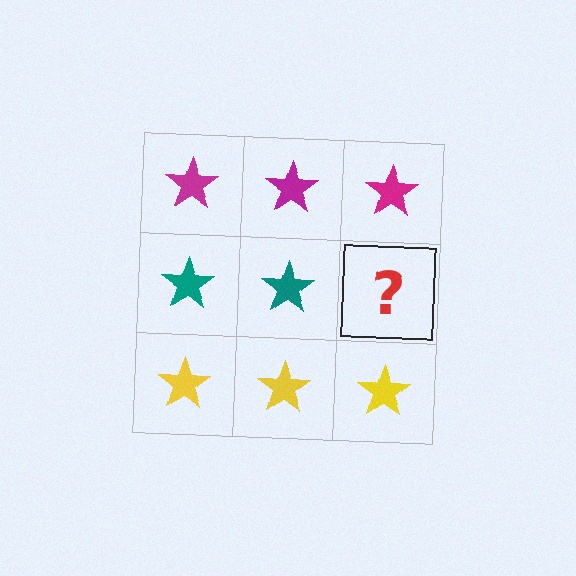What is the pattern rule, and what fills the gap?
The rule is that each row has a consistent color. The gap should be filled with a teal star.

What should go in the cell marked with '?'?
The missing cell should contain a teal star.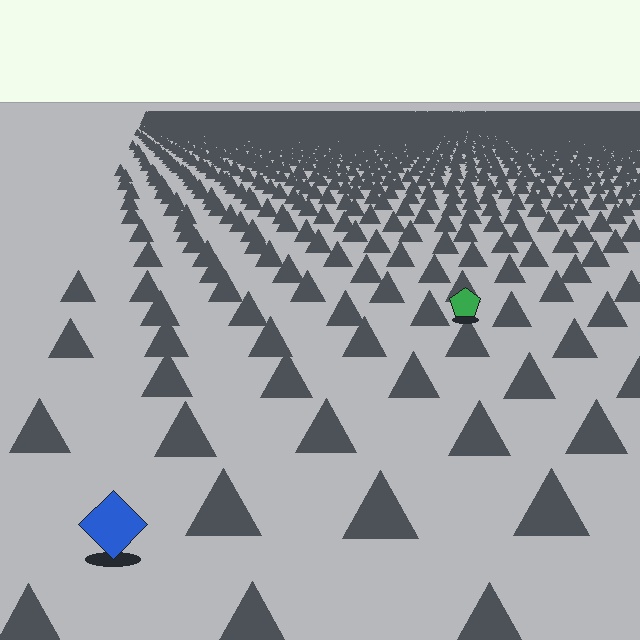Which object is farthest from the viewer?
The green pentagon is farthest from the viewer. It appears smaller and the ground texture around it is denser.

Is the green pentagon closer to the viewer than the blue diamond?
No. The blue diamond is closer — you can tell from the texture gradient: the ground texture is coarser near it.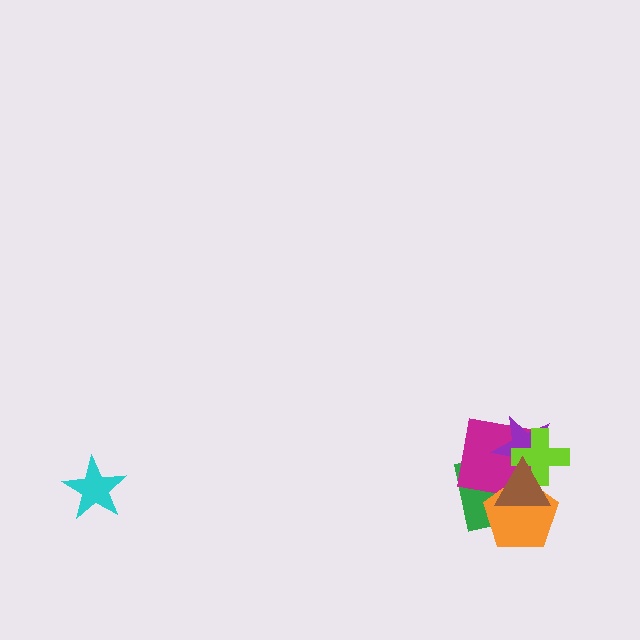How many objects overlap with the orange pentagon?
4 objects overlap with the orange pentagon.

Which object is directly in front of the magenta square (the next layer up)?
The purple star is directly in front of the magenta square.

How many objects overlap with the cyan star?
0 objects overlap with the cyan star.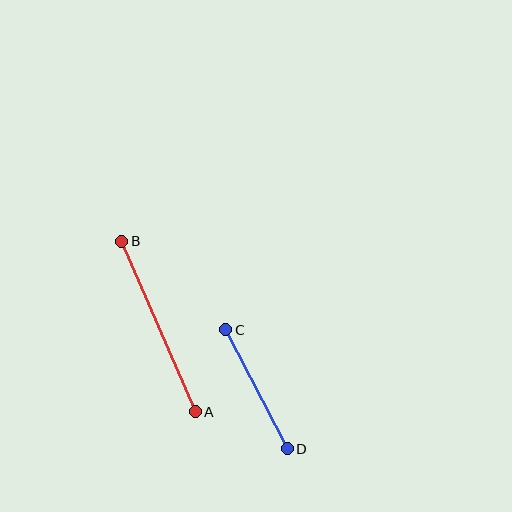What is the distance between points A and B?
The distance is approximately 186 pixels.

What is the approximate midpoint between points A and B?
The midpoint is at approximately (159, 327) pixels.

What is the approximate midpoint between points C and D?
The midpoint is at approximately (256, 389) pixels.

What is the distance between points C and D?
The distance is approximately 134 pixels.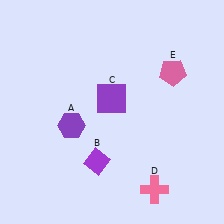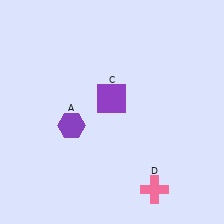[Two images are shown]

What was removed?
The pink pentagon (E), the purple diamond (B) were removed in Image 2.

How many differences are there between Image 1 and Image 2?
There are 2 differences between the two images.